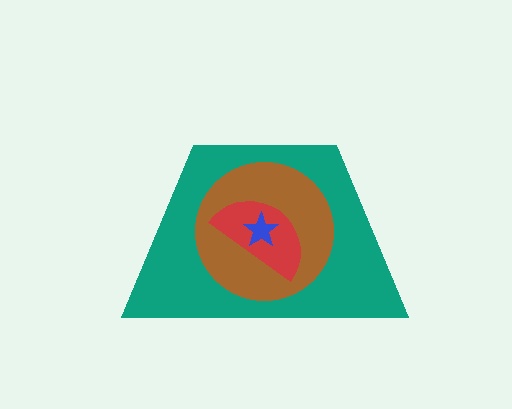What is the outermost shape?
The teal trapezoid.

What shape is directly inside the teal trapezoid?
The brown circle.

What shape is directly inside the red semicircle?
The blue star.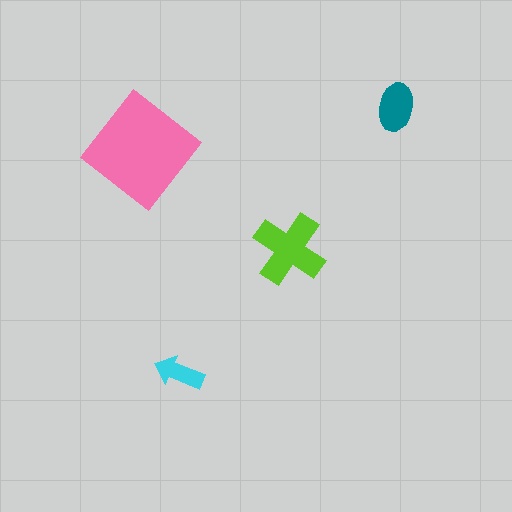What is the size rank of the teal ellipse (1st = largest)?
3rd.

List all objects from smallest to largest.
The cyan arrow, the teal ellipse, the lime cross, the pink diamond.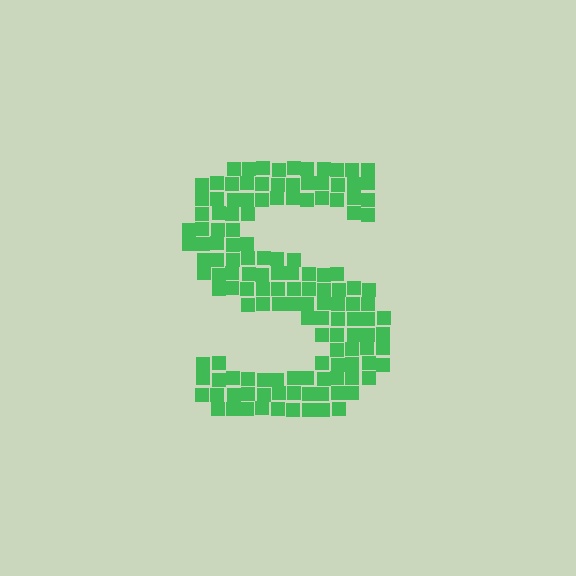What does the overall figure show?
The overall figure shows the letter S.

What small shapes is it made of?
It is made of small squares.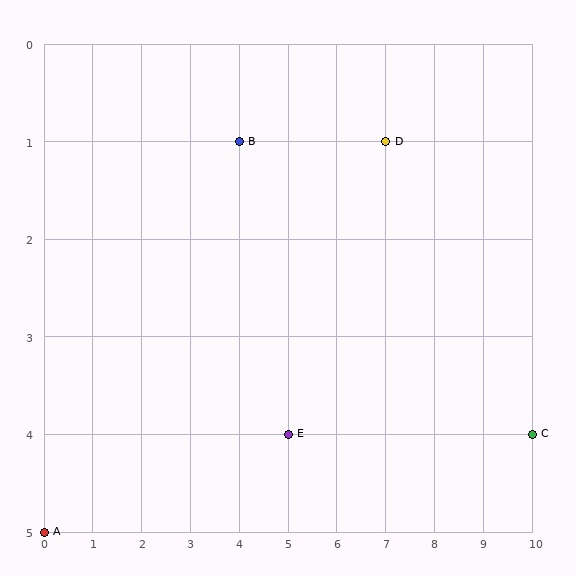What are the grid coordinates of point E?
Point E is at grid coordinates (5, 4).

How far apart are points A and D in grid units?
Points A and D are 7 columns and 4 rows apart (about 8.1 grid units diagonally).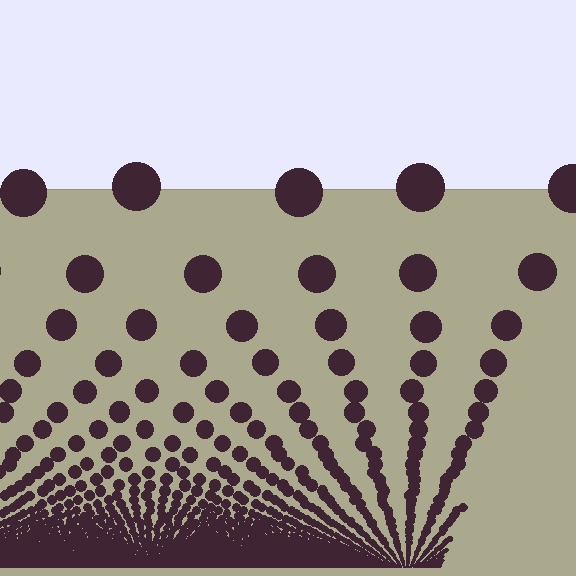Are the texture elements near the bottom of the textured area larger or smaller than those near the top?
Smaller. The gradient is inverted — elements near the bottom are smaller and denser.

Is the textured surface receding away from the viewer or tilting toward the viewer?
The surface appears to tilt toward the viewer. Texture elements get larger and sparser toward the top.